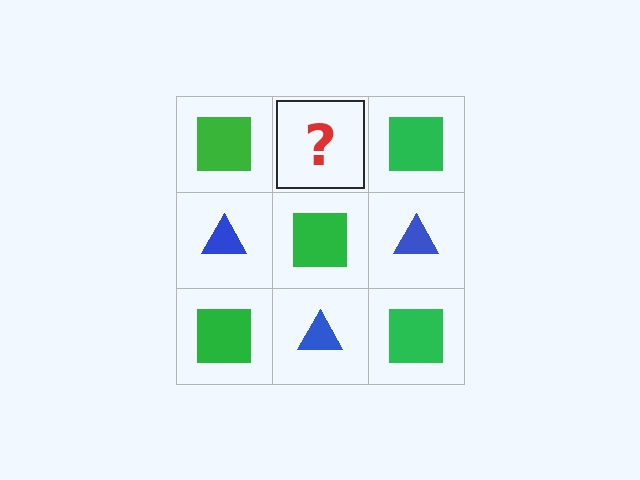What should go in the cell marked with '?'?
The missing cell should contain a blue triangle.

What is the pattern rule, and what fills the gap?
The rule is that it alternates green square and blue triangle in a checkerboard pattern. The gap should be filled with a blue triangle.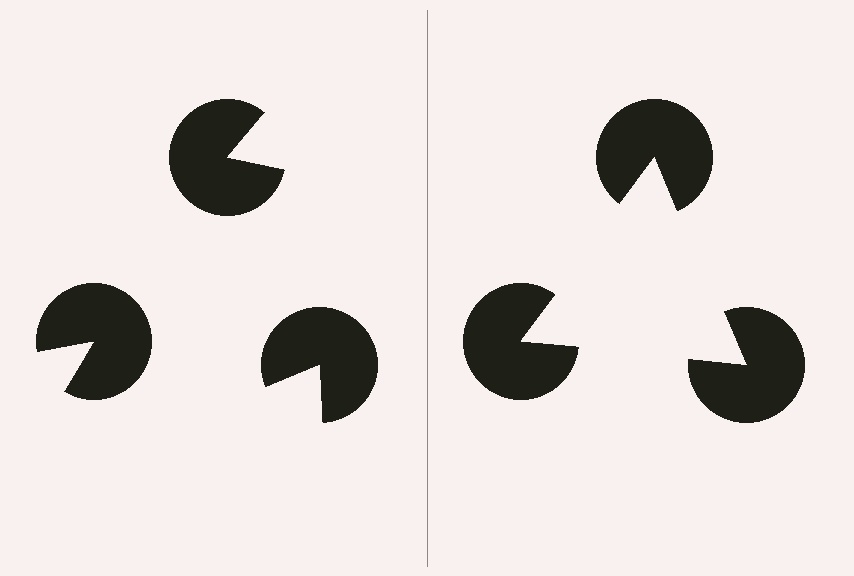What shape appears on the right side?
An illusory triangle.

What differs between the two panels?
The pac-man discs are positioned identically on both sides; only the wedge orientations differ. On the right they align to a triangle; on the left they are misaligned.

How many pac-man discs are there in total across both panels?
6 — 3 on each side.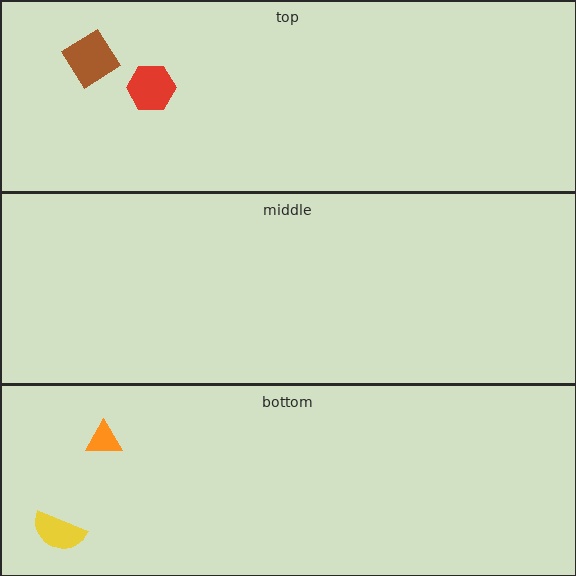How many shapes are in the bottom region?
2.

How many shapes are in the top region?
2.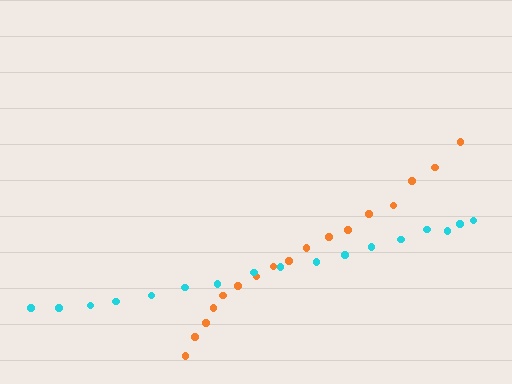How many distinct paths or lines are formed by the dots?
There are 2 distinct paths.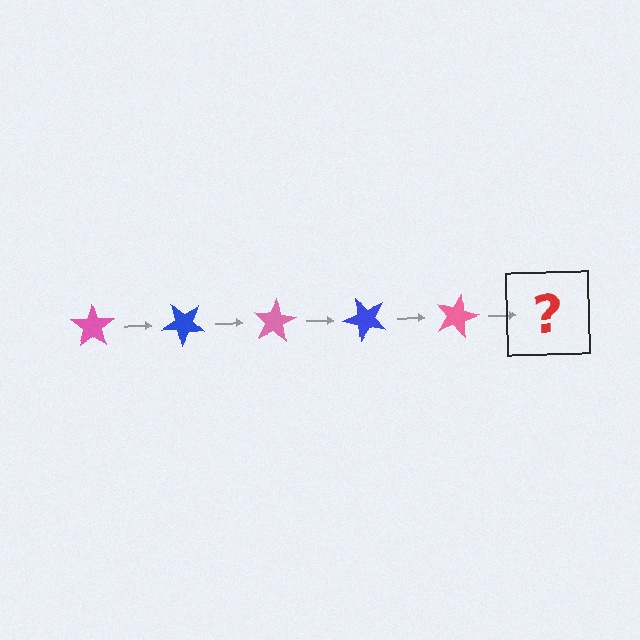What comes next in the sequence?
The next element should be a blue star, rotated 200 degrees from the start.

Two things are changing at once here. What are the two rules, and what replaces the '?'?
The two rules are that it rotates 40 degrees each step and the color cycles through pink and blue. The '?' should be a blue star, rotated 200 degrees from the start.